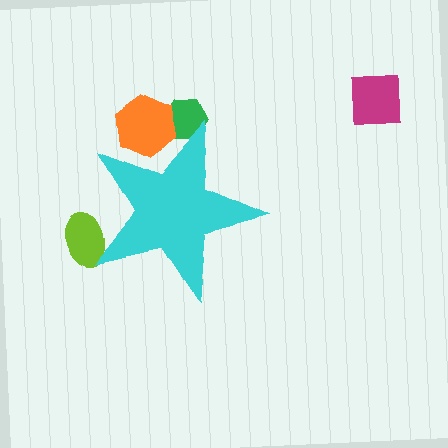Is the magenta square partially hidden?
No, the magenta square is fully visible.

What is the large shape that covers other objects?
A cyan star.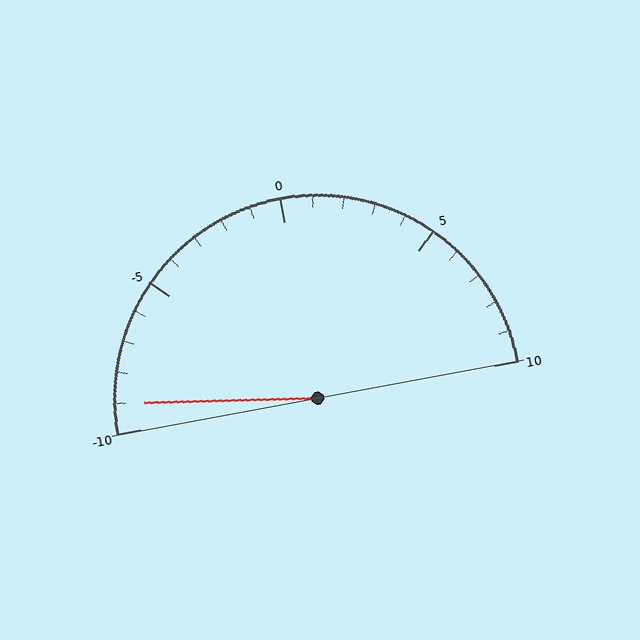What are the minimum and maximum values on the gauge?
The gauge ranges from -10 to 10.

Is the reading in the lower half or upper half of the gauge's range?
The reading is in the lower half of the range (-10 to 10).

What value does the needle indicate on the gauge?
The needle indicates approximately -9.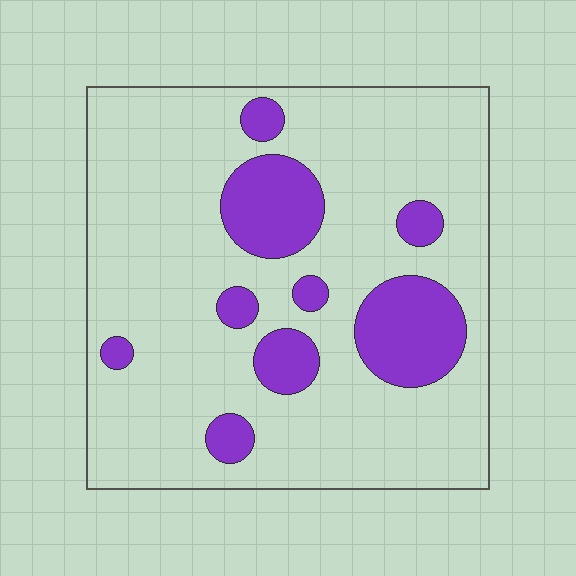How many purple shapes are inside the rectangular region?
9.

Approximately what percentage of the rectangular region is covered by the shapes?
Approximately 20%.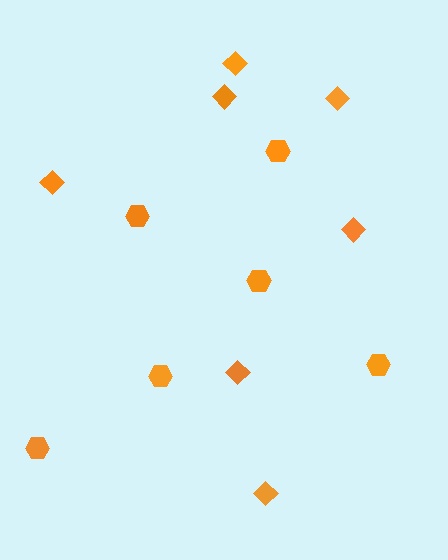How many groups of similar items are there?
There are 2 groups: one group of diamonds (7) and one group of hexagons (6).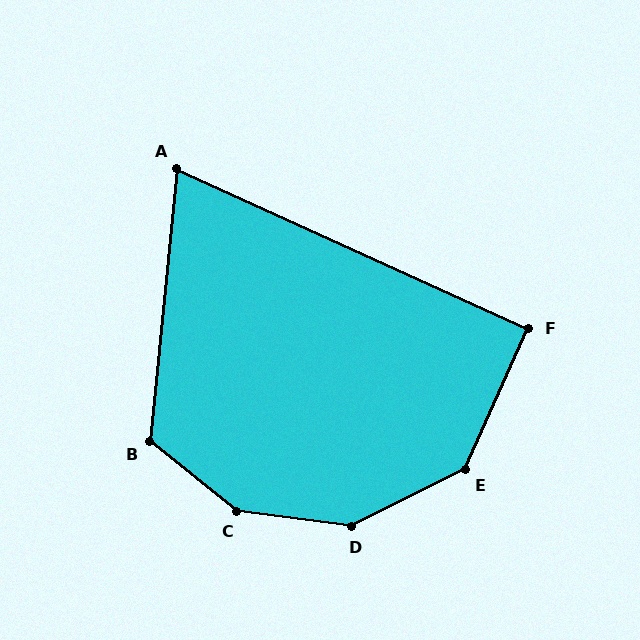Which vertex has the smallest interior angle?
A, at approximately 71 degrees.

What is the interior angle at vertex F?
Approximately 90 degrees (approximately right).